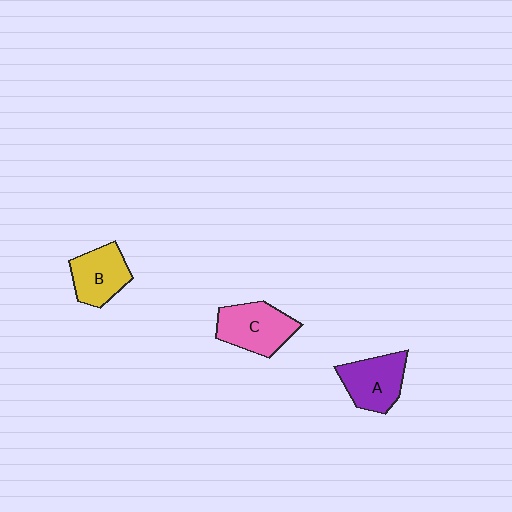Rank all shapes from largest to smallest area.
From largest to smallest: C (pink), A (purple), B (yellow).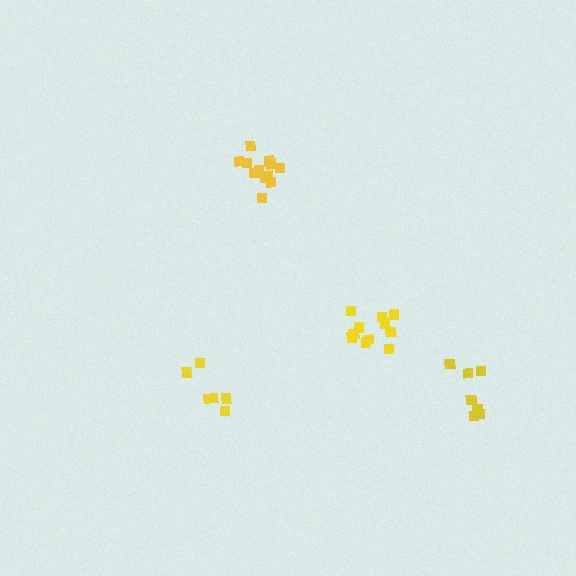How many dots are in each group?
Group 1: 7 dots, Group 2: 12 dots, Group 3: 6 dots, Group 4: 11 dots (36 total).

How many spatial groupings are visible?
There are 4 spatial groupings.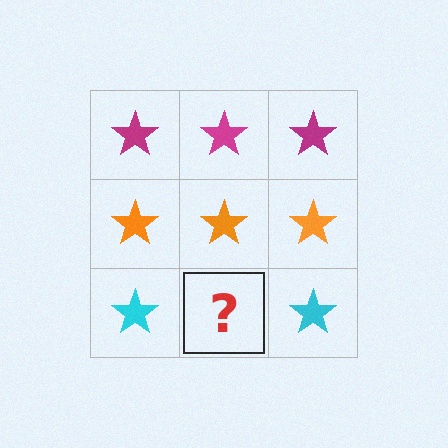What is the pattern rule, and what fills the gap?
The rule is that each row has a consistent color. The gap should be filled with a cyan star.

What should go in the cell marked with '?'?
The missing cell should contain a cyan star.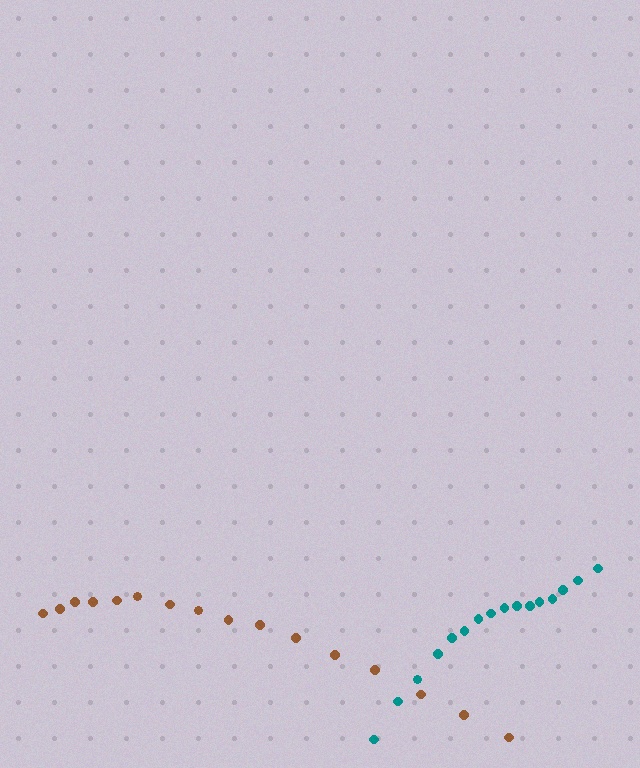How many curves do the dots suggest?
There are 2 distinct paths.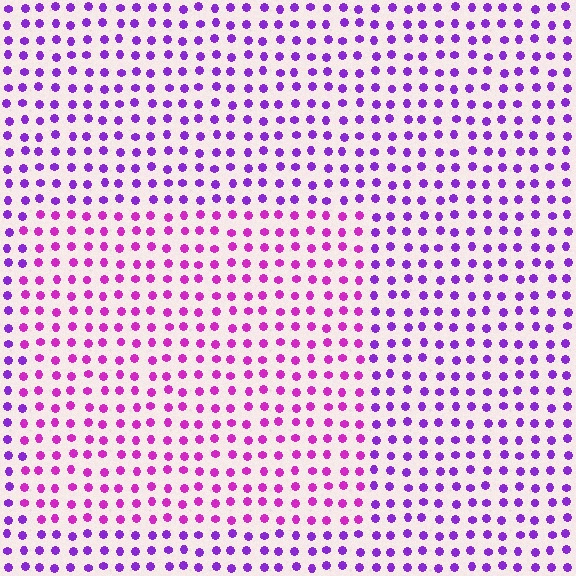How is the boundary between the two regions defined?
The boundary is defined purely by a slight shift in hue (about 30 degrees). Spacing, size, and orientation are identical on both sides.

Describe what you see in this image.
The image is filled with small purple elements in a uniform arrangement. A rectangle-shaped region is visible where the elements are tinted to a slightly different hue, forming a subtle color boundary.